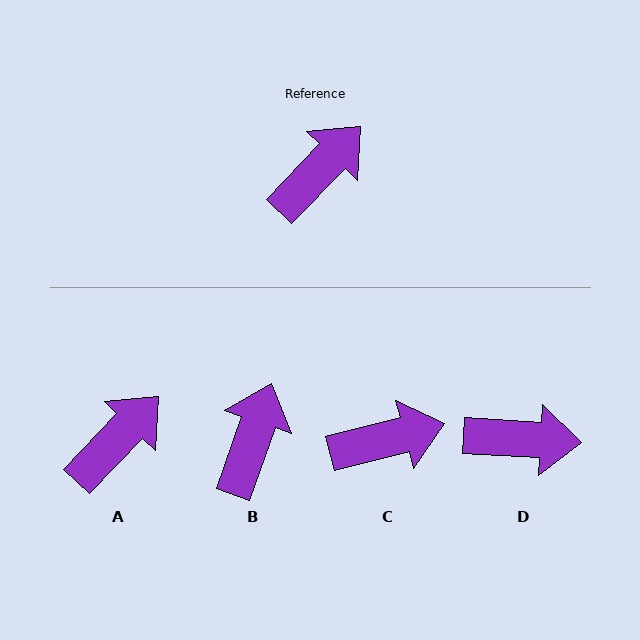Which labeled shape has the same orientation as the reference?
A.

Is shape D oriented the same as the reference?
No, it is off by about 50 degrees.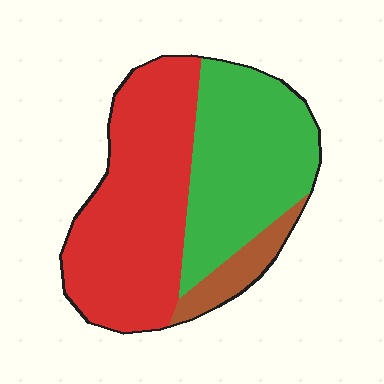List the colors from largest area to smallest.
From largest to smallest: red, green, brown.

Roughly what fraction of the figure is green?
Green takes up about two fifths (2/5) of the figure.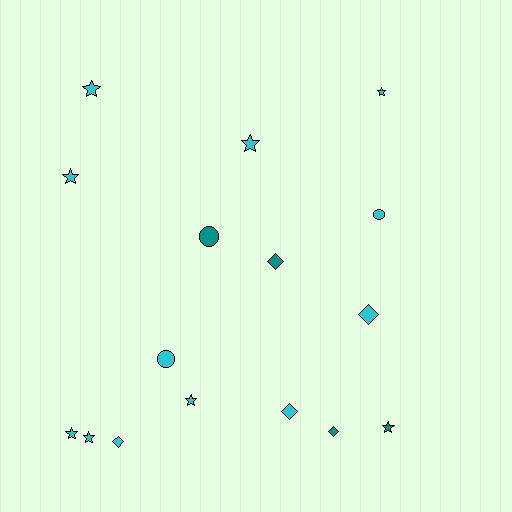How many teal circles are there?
There is 1 teal circle.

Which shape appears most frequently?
Star, with 8 objects.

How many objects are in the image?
There are 16 objects.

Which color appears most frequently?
Cyan, with 12 objects.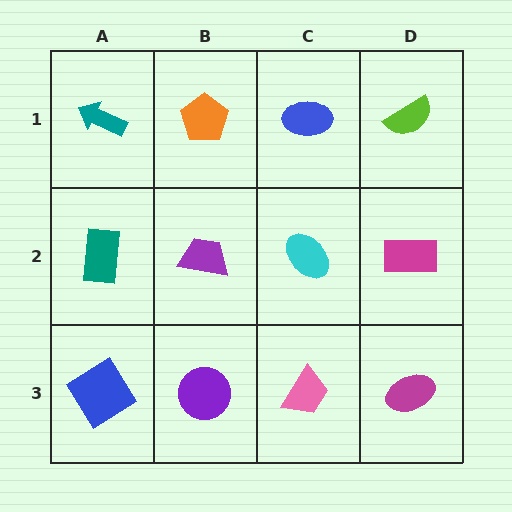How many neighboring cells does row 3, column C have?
3.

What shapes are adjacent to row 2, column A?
A teal arrow (row 1, column A), a blue diamond (row 3, column A), a purple trapezoid (row 2, column B).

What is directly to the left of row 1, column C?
An orange pentagon.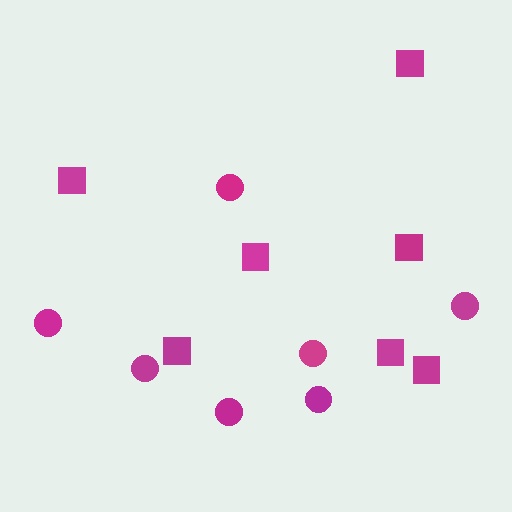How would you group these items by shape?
There are 2 groups: one group of squares (7) and one group of circles (7).